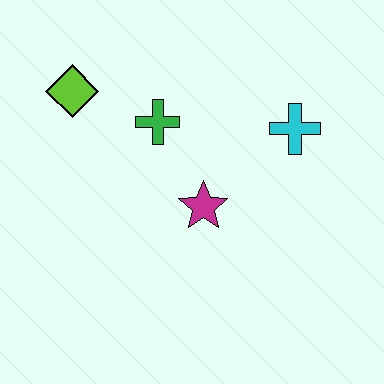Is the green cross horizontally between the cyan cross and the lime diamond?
Yes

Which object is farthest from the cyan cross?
The lime diamond is farthest from the cyan cross.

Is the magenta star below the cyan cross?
Yes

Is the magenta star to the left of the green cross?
No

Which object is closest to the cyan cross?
The magenta star is closest to the cyan cross.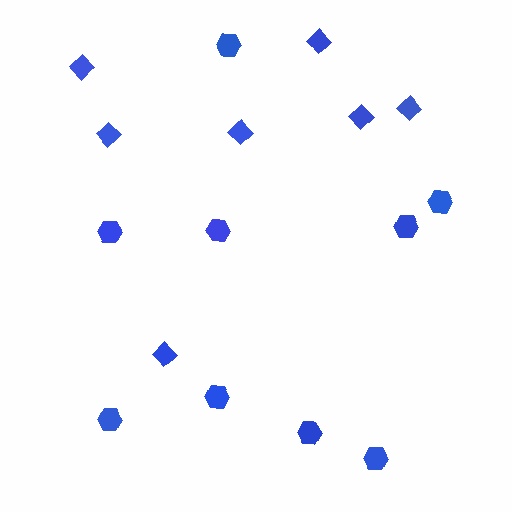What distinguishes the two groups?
There are 2 groups: one group of diamonds (7) and one group of hexagons (9).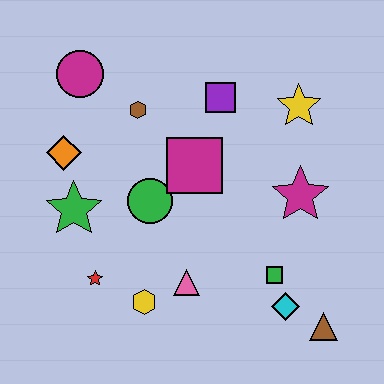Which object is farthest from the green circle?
The brown triangle is farthest from the green circle.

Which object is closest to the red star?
The yellow hexagon is closest to the red star.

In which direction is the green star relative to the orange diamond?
The green star is below the orange diamond.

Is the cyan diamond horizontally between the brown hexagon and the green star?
No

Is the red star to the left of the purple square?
Yes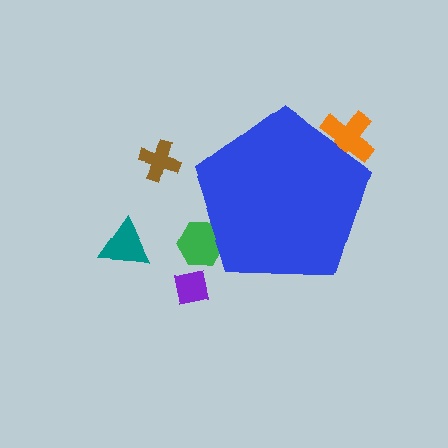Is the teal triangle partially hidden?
No, the teal triangle is fully visible.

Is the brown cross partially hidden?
No, the brown cross is fully visible.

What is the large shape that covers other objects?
A blue pentagon.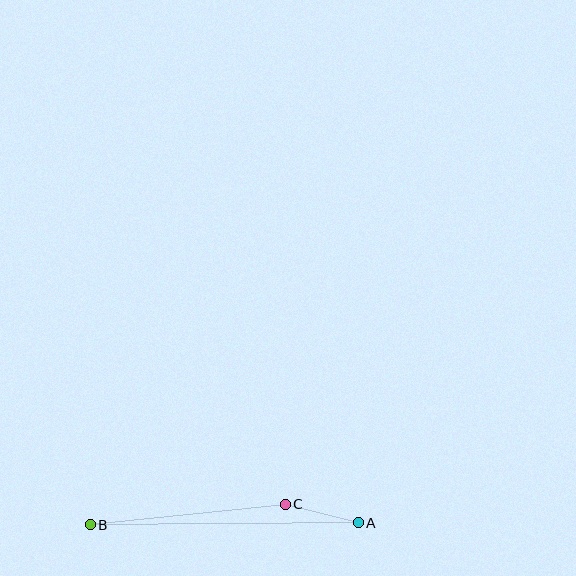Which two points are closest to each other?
Points A and C are closest to each other.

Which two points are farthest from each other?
Points A and B are farthest from each other.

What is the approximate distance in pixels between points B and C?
The distance between B and C is approximately 196 pixels.